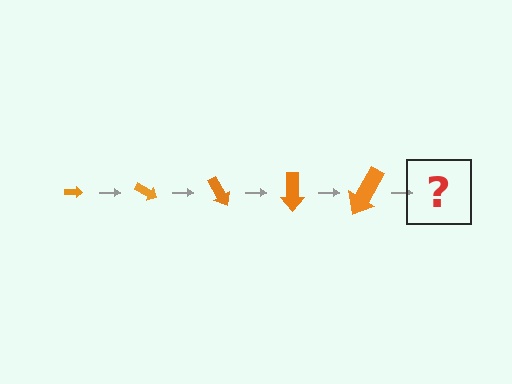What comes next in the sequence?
The next element should be an arrow, larger than the previous one and rotated 150 degrees from the start.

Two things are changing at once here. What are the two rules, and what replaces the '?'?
The two rules are that the arrow grows larger each step and it rotates 30 degrees each step. The '?' should be an arrow, larger than the previous one and rotated 150 degrees from the start.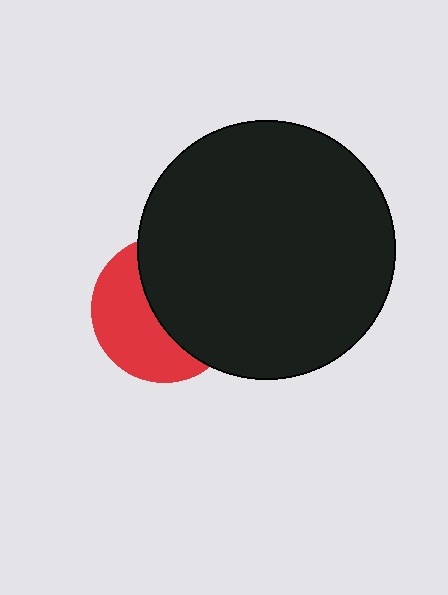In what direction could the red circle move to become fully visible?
The red circle could move left. That would shift it out from behind the black circle entirely.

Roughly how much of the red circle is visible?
About half of it is visible (roughly 46%).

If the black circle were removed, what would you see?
You would see the complete red circle.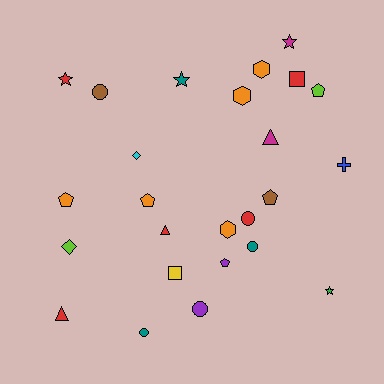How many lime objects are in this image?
There are 2 lime objects.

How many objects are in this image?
There are 25 objects.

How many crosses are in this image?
There is 1 cross.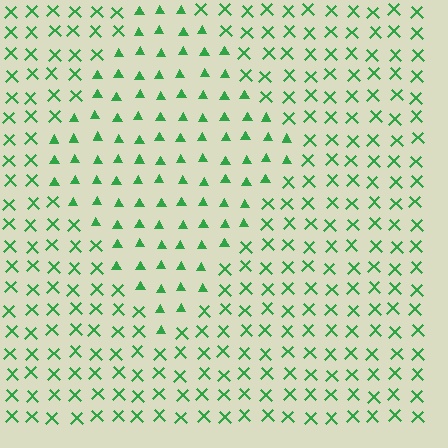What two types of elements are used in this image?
The image uses triangles inside the diamond region and X marks outside it.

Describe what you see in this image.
The image is filled with small green elements arranged in a uniform grid. A diamond-shaped region contains triangles, while the surrounding area contains X marks. The boundary is defined purely by the change in element shape.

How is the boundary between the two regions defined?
The boundary is defined by a change in element shape: triangles inside vs. X marks outside. All elements share the same color and spacing.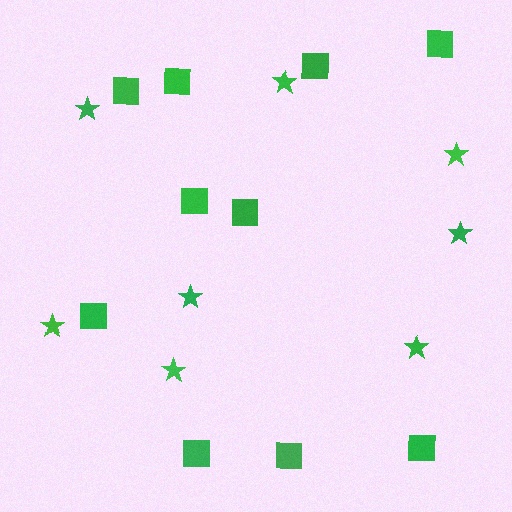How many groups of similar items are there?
There are 2 groups: one group of stars (8) and one group of squares (10).